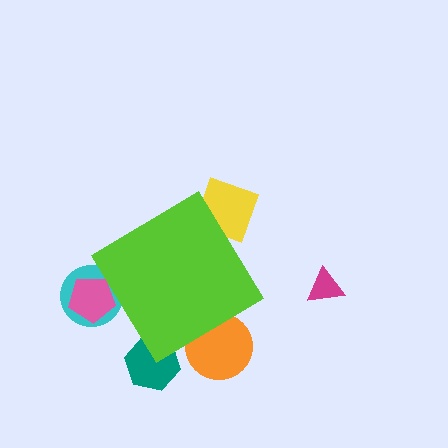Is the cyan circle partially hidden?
Yes, the cyan circle is partially hidden behind the lime diamond.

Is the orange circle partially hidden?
Yes, the orange circle is partially hidden behind the lime diamond.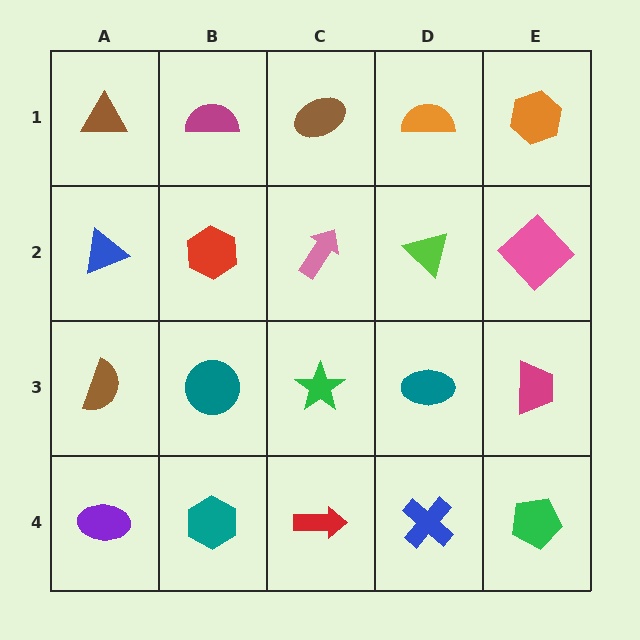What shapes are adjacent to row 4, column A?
A brown semicircle (row 3, column A), a teal hexagon (row 4, column B).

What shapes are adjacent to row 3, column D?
A lime triangle (row 2, column D), a blue cross (row 4, column D), a green star (row 3, column C), a magenta trapezoid (row 3, column E).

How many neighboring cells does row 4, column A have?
2.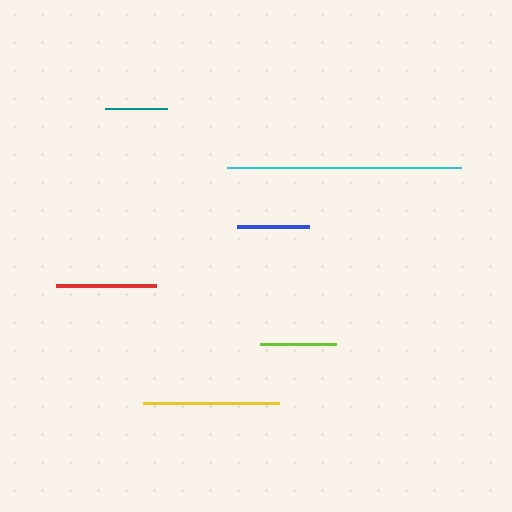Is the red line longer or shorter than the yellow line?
The yellow line is longer than the red line.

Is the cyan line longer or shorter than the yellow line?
The cyan line is longer than the yellow line.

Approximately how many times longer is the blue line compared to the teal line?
The blue line is approximately 1.2 times the length of the teal line.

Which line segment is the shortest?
The teal line is the shortest at approximately 62 pixels.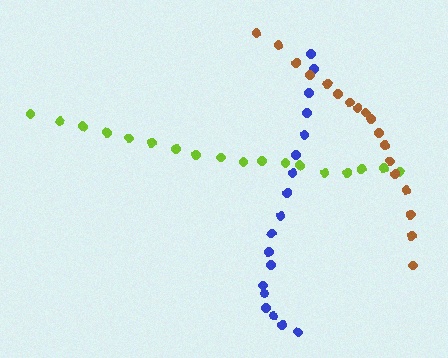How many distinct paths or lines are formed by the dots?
There are 3 distinct paths.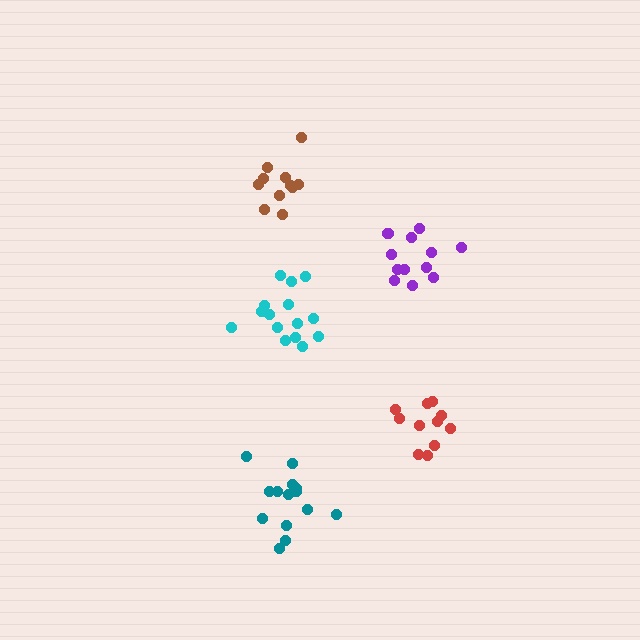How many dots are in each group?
Group 1: 11 dots, Group 2: 11 dots, Group 3: 14 dots, Group 4: 15 dots, Group 5: 13 dots (64 total).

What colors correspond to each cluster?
The clusters are colored: brown, red, teal, cyan, purple.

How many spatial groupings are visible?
There are 5 spatial groupings.